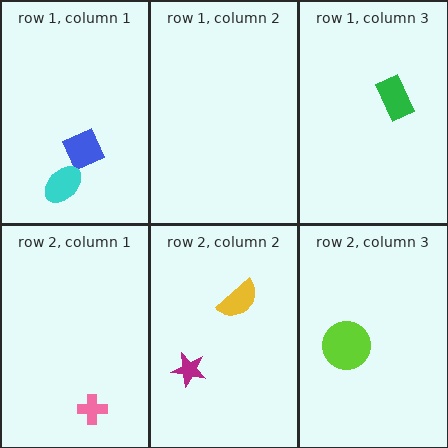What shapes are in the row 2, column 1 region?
The pink cross.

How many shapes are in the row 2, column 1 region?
1.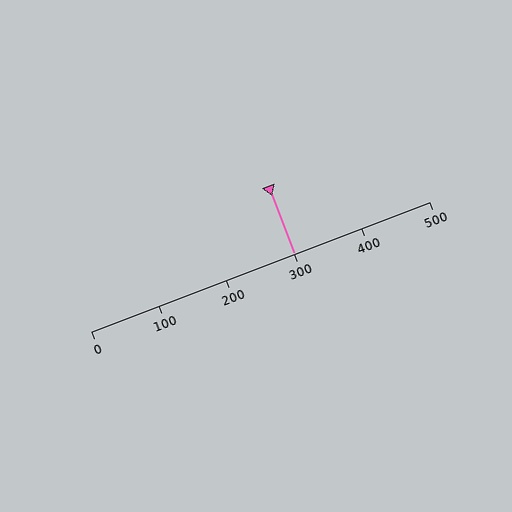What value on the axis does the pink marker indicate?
The marker indicates approximately 300.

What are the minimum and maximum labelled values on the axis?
The axis runs from 0 to 500.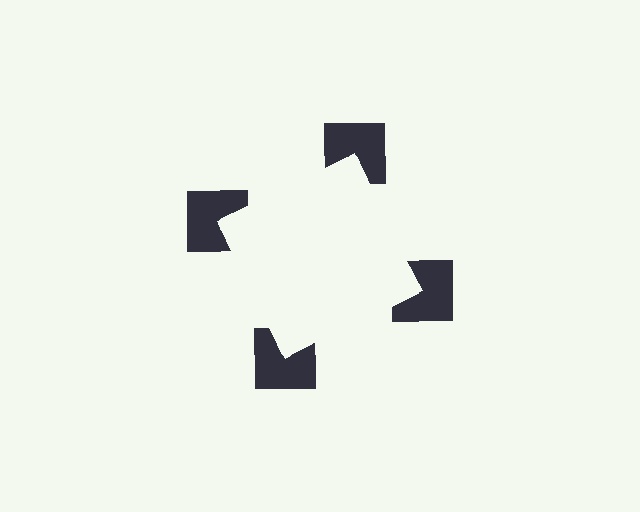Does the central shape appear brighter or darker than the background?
It typically appears slightly brighter than the background, even though no actual brightness change is drawn.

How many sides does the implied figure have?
4 sides.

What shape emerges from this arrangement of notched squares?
An illusory square — its edges are inferred from the aligned wedge cuts in the notched squares, not physically drawn.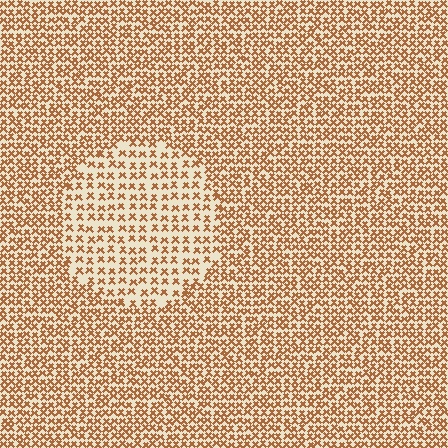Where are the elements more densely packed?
The elements are more densely packed outside the circle boundary.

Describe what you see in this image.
The image contains small brown elements arranged at two different densities. A circle-shaped region is visible where the elements are less densely packed than the surrounding area.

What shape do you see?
I see a circle.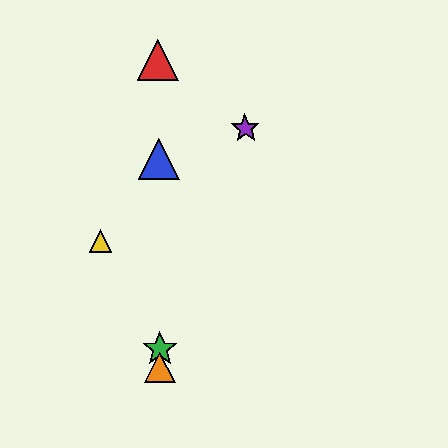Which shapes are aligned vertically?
The red triangle, the blue triangle, the green star, the orange triangle are aligned vertically.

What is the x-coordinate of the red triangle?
The red triangle is at x≈158.